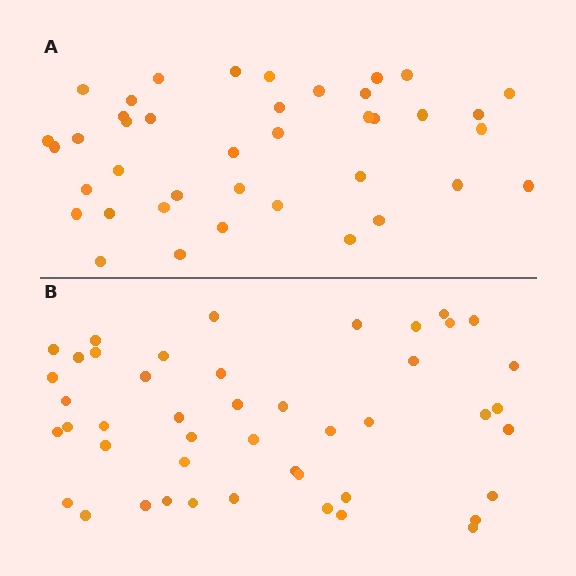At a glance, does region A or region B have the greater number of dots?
Region B (the bottom region) has more dots.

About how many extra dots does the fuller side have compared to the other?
Region B has about 6 more dots than region A.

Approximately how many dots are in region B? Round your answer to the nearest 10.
About 50 dots. (The exact count is 46, which rounds to 50.)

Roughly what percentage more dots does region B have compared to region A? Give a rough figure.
About 15% more.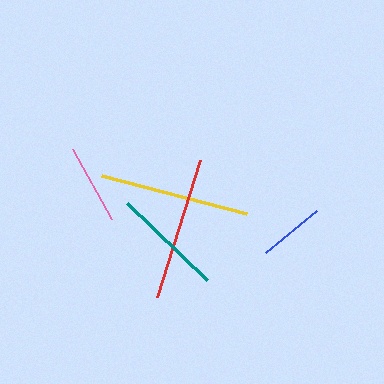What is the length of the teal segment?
The teal segment is approximately 111 pixels long.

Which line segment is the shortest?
The blue line is the shortest at approximately 66 pixels.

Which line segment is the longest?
The yellow line is the longest at approximately 150 pixels.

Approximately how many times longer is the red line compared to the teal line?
The red line is approximately 1.3 times the length of the teal line.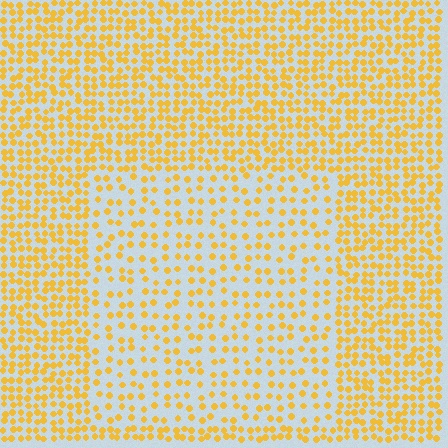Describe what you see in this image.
The image contains small yellow elements arranged at two different densities. A rectangle-shaped region is visible where the elements are less densely packed than the surrounding area.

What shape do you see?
I see a rectangle.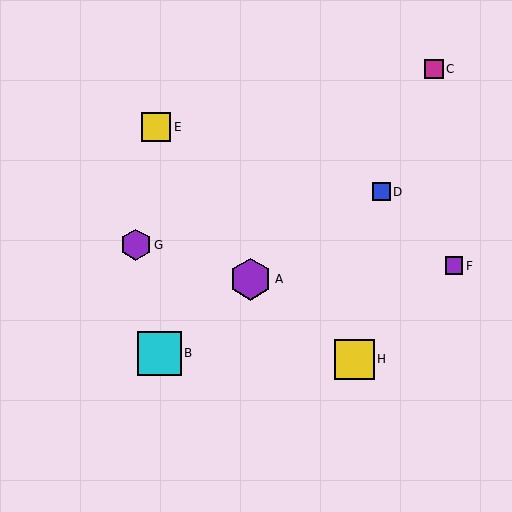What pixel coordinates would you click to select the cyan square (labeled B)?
Click at (159, 353) to select the cyan square B.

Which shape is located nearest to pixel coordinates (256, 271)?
The purple hexagon (labeled A) at (251, 279) is nearest to that location.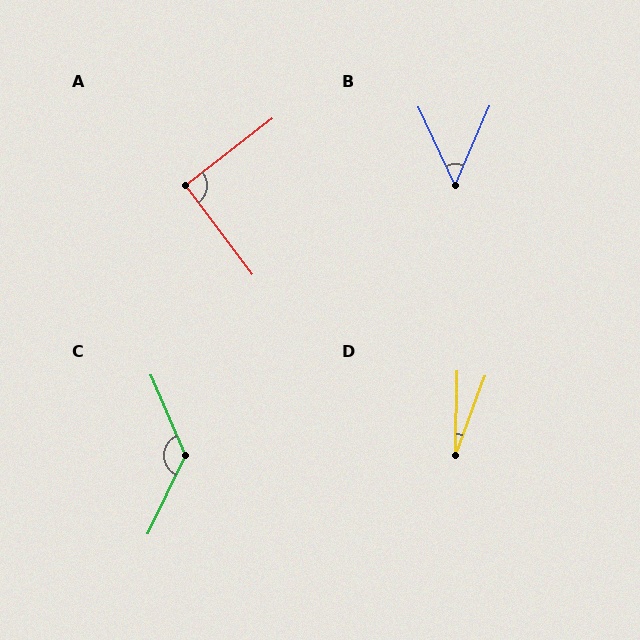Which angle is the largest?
C, at approximately 131 degrees.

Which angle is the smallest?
D, at approximately 19 degrees.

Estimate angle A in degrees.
Approximately 90 degrees.